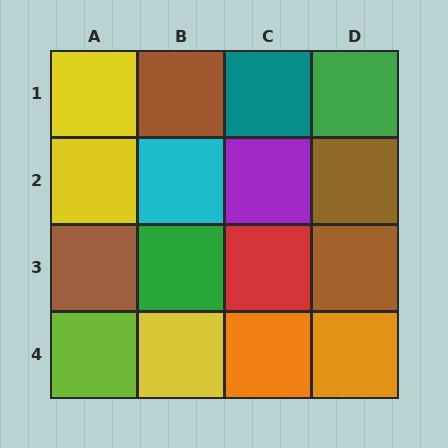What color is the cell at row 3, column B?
Green.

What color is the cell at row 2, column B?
Cyan.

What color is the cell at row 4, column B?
Yellow.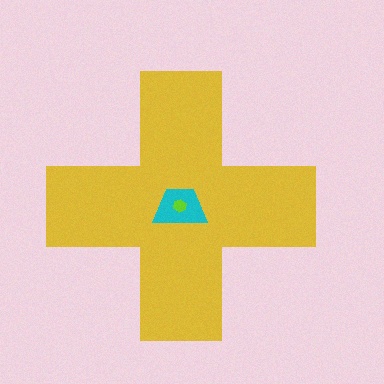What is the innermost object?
The lime hexagon.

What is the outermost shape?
The yellow cross.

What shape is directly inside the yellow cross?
The cyan trapezoid.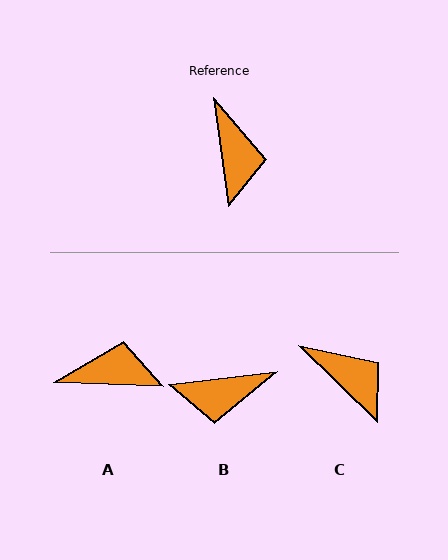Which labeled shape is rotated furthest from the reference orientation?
B, about 92 degrees away.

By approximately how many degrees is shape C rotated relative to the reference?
Approximately 37 degrees counter-clockwise.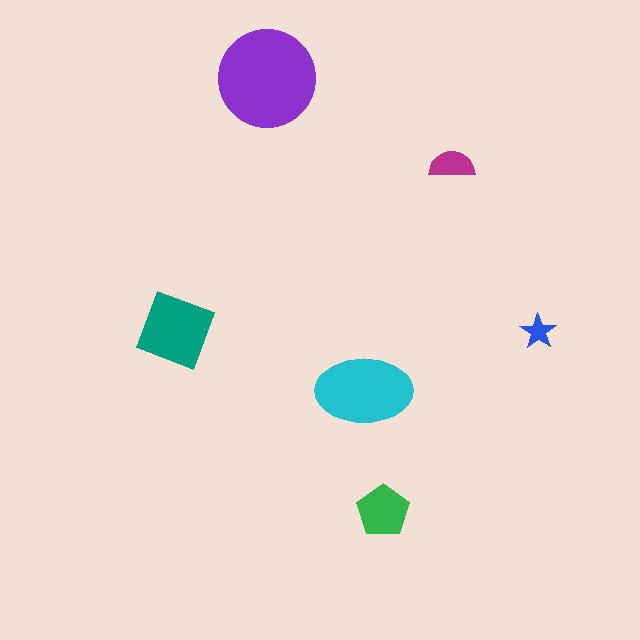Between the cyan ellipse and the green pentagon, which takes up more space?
The cyan ellipse.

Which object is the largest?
The purple circle.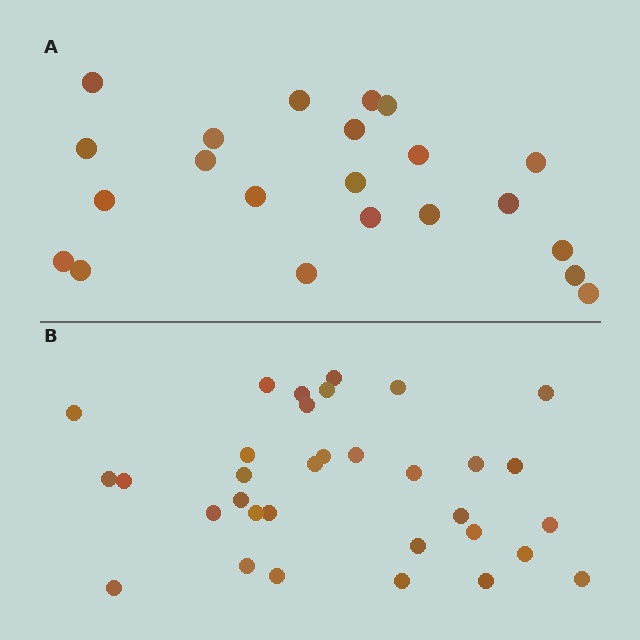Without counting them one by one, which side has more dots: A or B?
Region B (the bottom region) has more dots.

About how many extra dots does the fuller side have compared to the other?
Region B has roughly 12 or so more dots than region A.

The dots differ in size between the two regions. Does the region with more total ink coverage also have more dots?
No. Region A has more total ink coverage because its dots are larger, but region B actually contains more individual dots. Total area can be misleading — the number of items is what matters here.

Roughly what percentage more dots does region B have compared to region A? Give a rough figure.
About 50% more.